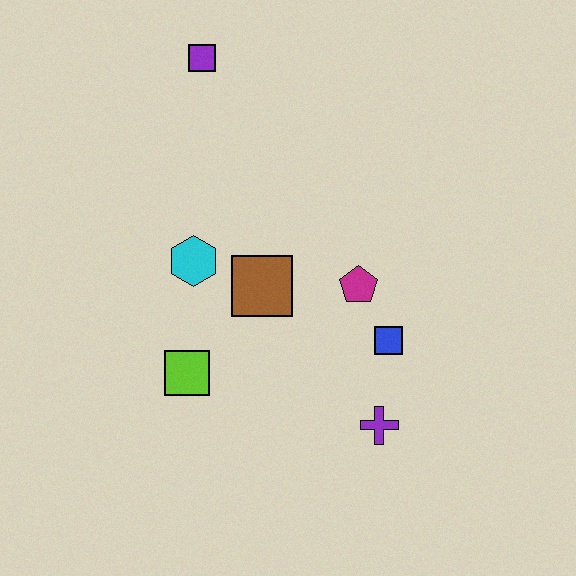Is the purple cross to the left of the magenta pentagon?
No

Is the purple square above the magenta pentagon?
Yes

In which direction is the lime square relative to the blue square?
The lime square is to the left of the blue square.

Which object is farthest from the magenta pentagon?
The purple square is farthest from the magenta pentagon.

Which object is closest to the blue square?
The magenta pentagon is closest to the blue square.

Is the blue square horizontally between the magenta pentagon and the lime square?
No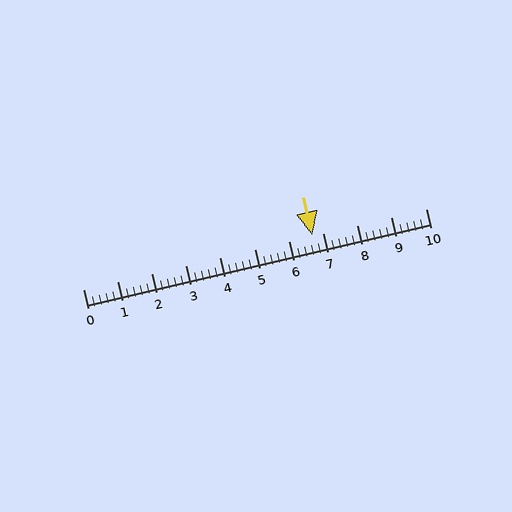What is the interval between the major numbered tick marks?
The major tick marks are spaced 1 units apart.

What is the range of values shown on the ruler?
The ruler shows values from 0 to 10.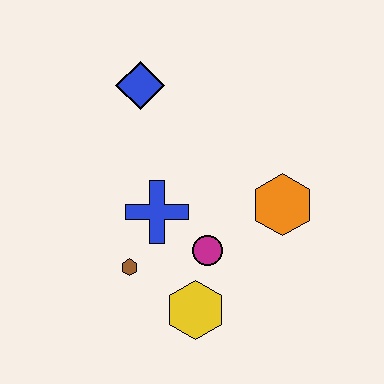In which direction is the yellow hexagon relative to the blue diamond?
The yellow hexagon is below the blue diamond.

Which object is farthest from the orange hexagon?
The blue diamond is farthest from the orange hexagon.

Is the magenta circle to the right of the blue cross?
Yes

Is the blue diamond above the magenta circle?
Yes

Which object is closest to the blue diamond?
The blue cross is closest to the blue diamond.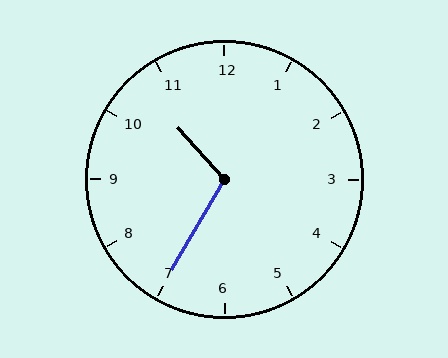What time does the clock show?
10:35.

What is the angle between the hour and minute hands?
Approximately 108 degrees.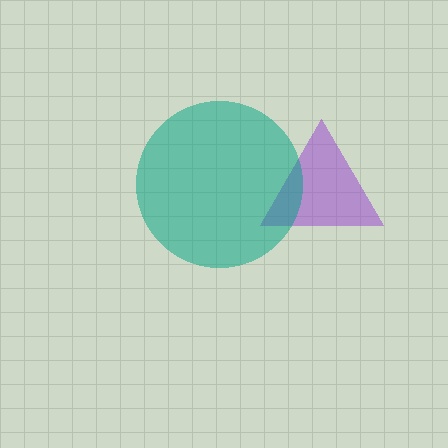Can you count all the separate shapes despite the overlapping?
Yes, there are 2 separate shapes.